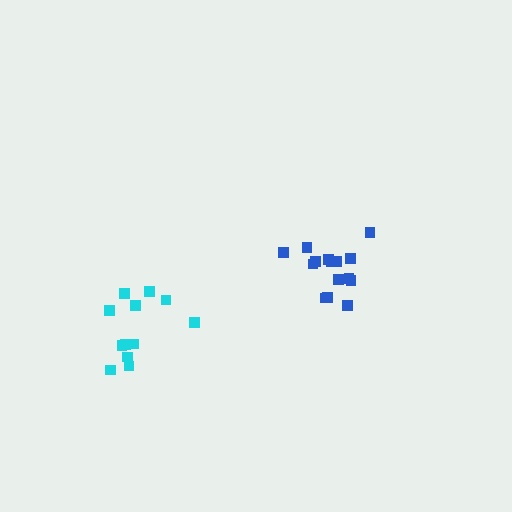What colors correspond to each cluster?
The clusters are colored: cyan, blue.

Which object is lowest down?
The cyan cluster is bottommost.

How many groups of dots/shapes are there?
There are 2 groups.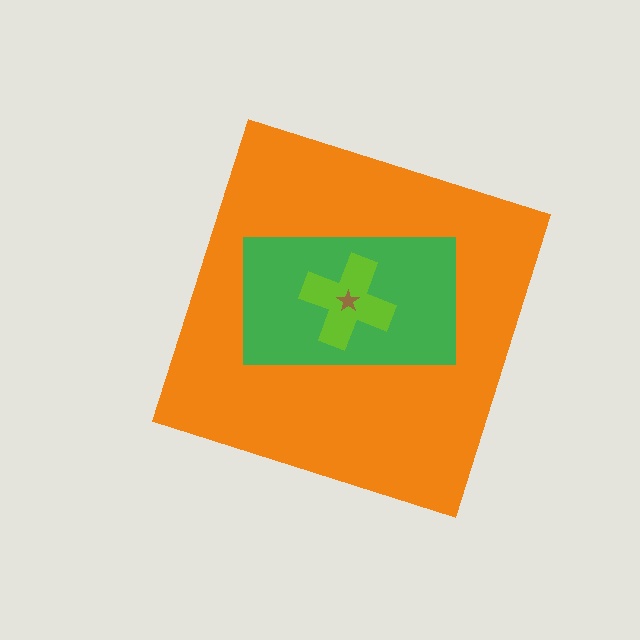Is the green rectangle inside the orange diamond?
Yes.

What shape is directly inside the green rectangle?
The lime cross.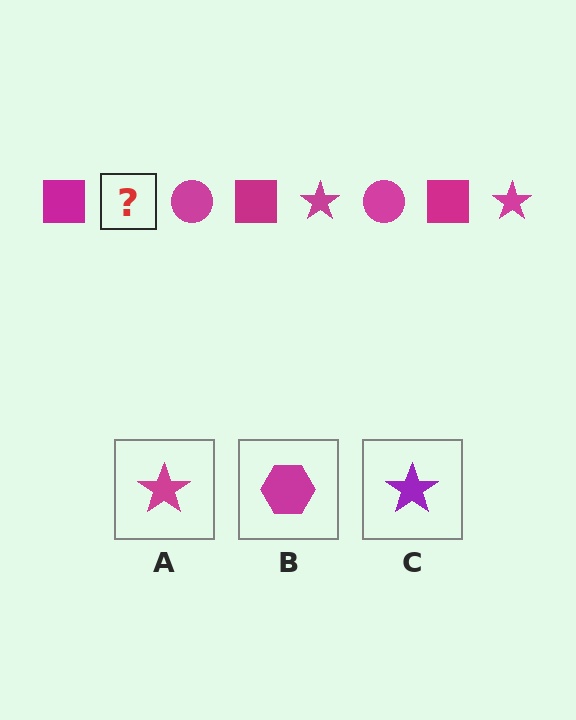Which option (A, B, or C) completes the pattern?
A.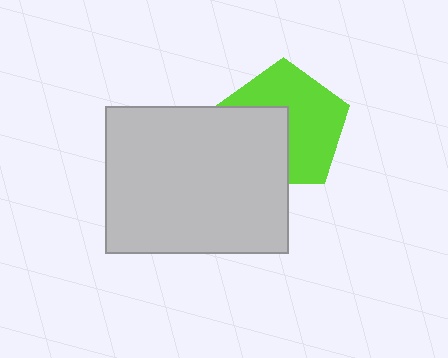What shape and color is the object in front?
The object in front is a light gray rectangle.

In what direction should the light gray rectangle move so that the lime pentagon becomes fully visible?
The light gray rectangle should move toward the lower-left. That is the shortest direction to clear the overlap and leave the lime pentagon fully visible.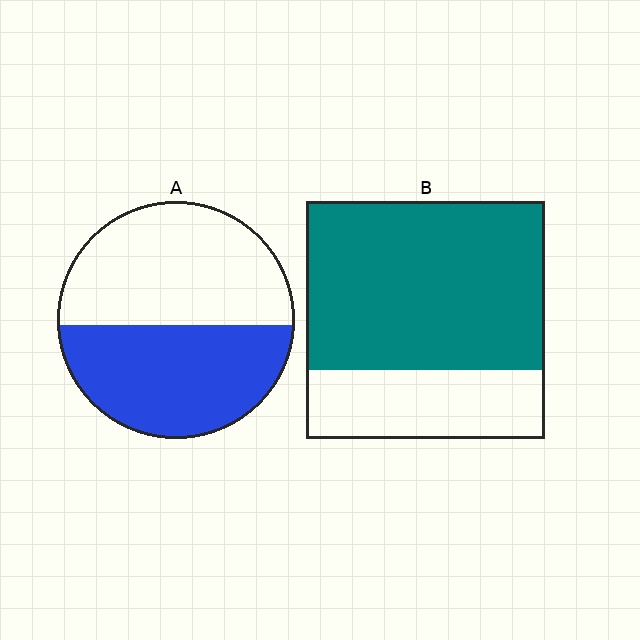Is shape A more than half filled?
Roughly half.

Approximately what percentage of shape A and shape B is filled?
A is approximately 45% and B is approximately 70%.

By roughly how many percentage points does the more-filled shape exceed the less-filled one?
By roughly 25 percentage points (B over A).